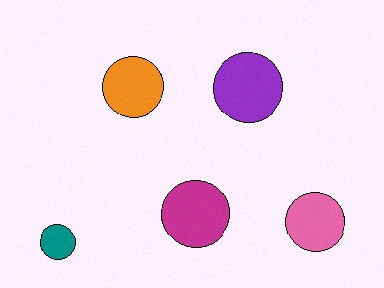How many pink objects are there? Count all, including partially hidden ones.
There is 1 pink object.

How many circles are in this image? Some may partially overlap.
There are 5 circles.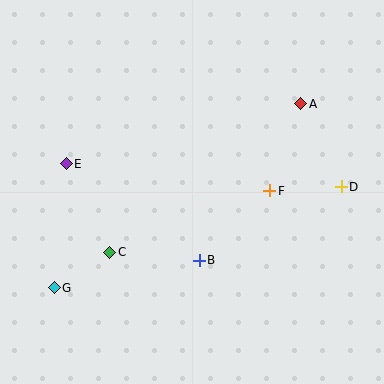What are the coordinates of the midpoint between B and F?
The midpoint between B and F is at (235, 226).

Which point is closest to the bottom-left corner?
Point G is closest to the bottom-left corner.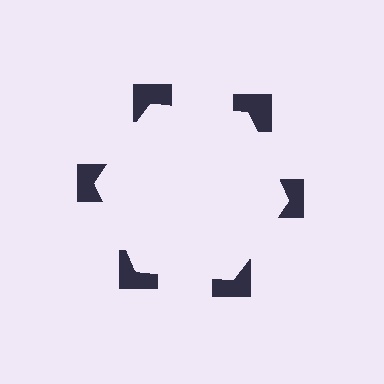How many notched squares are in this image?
There are 6 — one at each vertex of the illusory hexagon.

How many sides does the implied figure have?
6 sides.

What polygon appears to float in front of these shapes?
An illusory hexagon — its edges are inferred from the aligned wedge cuts in the notched squares, not physically drawn.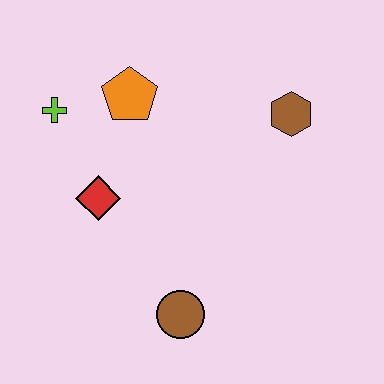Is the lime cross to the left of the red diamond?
Yes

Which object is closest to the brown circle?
The red diamond is closest to the brown circle.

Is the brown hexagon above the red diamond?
Yes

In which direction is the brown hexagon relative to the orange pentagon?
The brown hexagon is to the right of the orange pentagon.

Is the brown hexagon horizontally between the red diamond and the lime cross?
No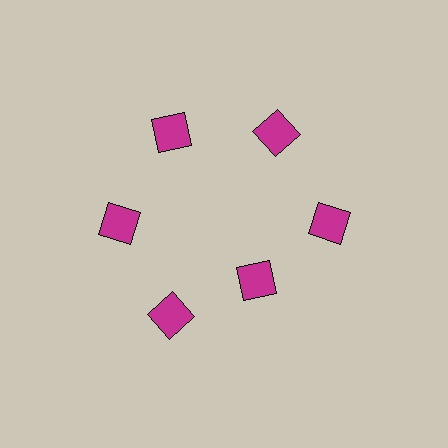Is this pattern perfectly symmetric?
No. The 6 magenta squares are arranged in a ring, but one element near the 5 o'clock position is pulled inward toward the center, breaking the 6-fold rotational symmetry.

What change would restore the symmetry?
The symmetry would be restored by moving it outward, back onto the ring so that all 6 squares sit at equal angles and equal distance from the center.